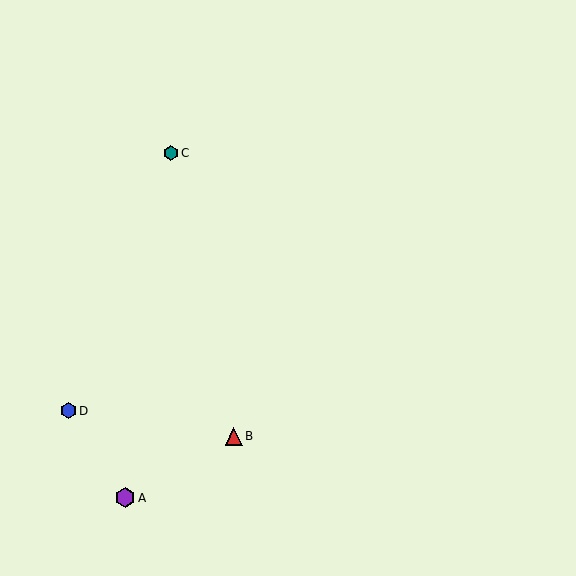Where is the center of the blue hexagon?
The center of the blue hexagon is at (68, 411).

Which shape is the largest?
The purple hexagon (labeled A) is the largest.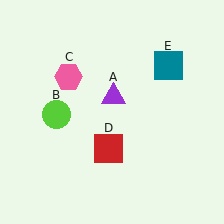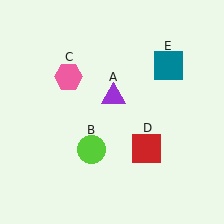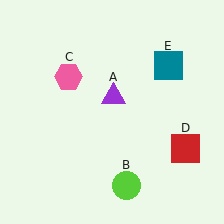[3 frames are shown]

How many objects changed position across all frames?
2 objects changed position: lime circle (object B), red square (object D).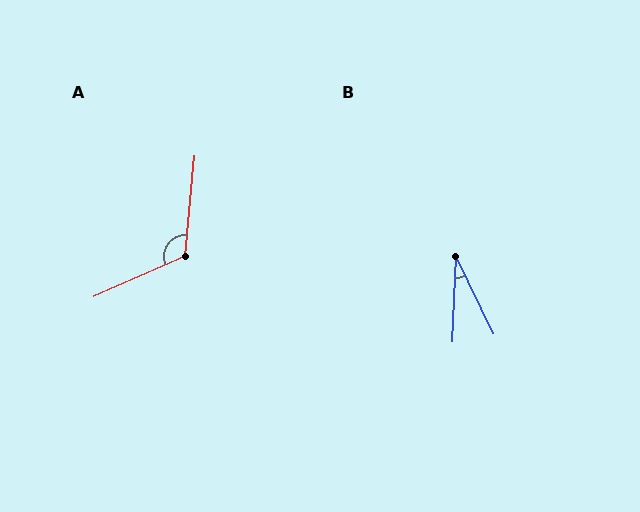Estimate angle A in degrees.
Approximately 119 degrees.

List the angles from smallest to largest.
B (28°), A (119°).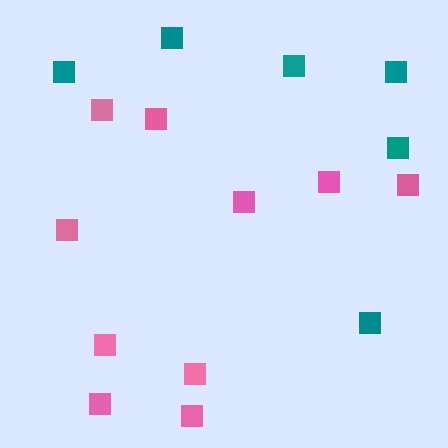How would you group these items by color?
There are 2 groups: one group of teal squares (6) and one group of pink squares (10).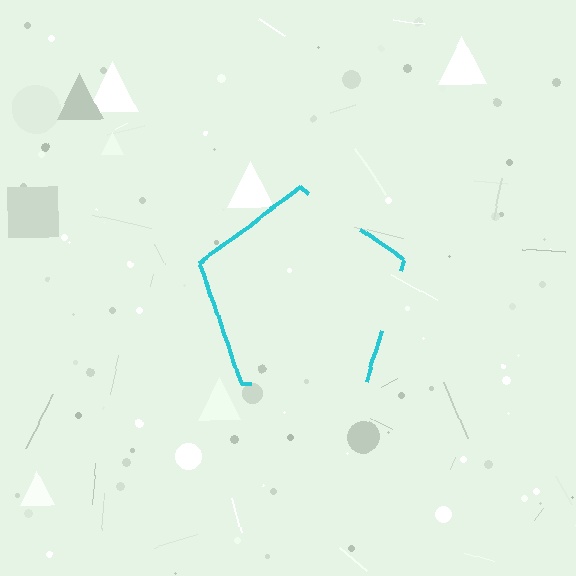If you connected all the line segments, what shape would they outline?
They would outline a pentagon.